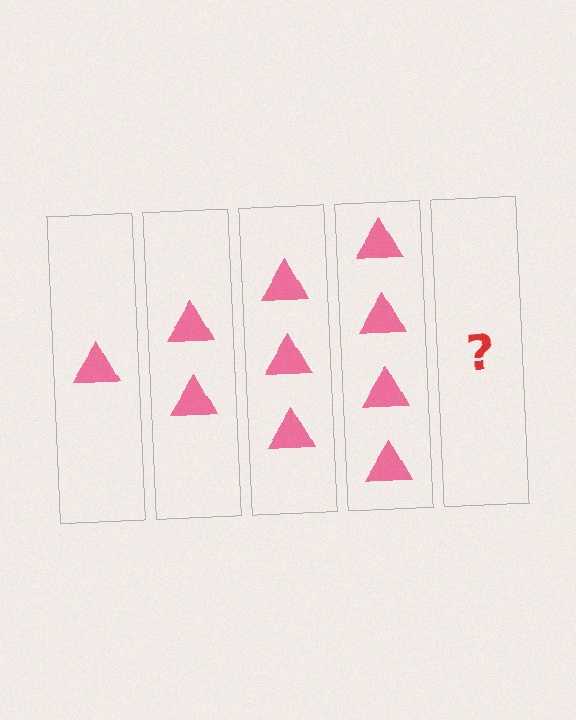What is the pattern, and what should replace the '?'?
The pattern is that each step adds one more triangle. The '?' should be 5 triangles.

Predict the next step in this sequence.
The next step is 5 triangles.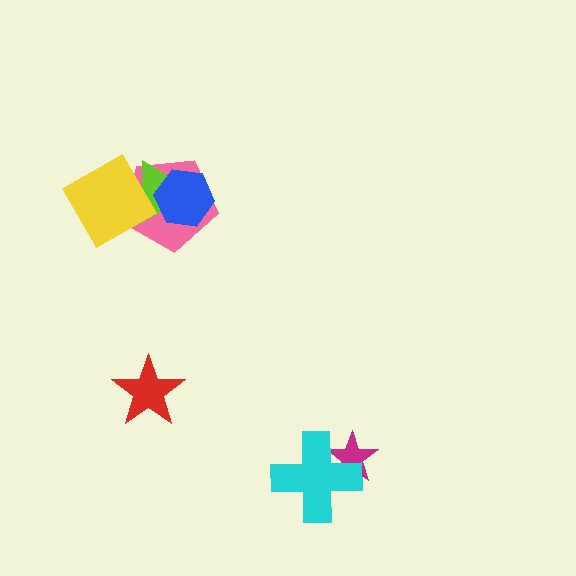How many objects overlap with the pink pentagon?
3 objects overlap with the pink pentagon.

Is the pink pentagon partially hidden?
Yes, it is partially covered by another shape.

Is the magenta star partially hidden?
Yes, it is partially covered by another shape.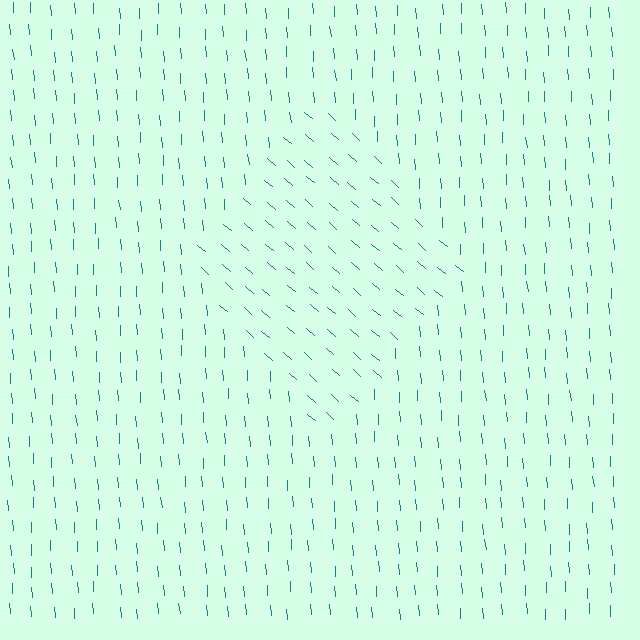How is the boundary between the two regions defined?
The boundary is defined purely by a change in line orientation (approximately 45 degrees difference). All lines are the same color and thickness.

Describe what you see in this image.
The image is filled with small teal line segments. A diamond region in the image has lines oriented differently from the surrounding lines, creating a visible texture boundary.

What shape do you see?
I see a diamond.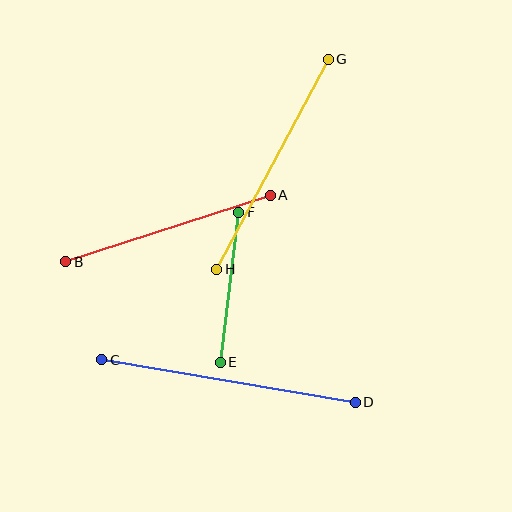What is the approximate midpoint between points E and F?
The midpoint is at approximately (230, 287) pixels.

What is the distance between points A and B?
The distance is approximately 215 pixels.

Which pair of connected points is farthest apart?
Points C and D are farthest apart.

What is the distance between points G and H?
The distance is approximately 238 pixels.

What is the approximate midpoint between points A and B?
The midpoint is at approximately (168, 228) pixels.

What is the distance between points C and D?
The distance is approximately 257 pixels.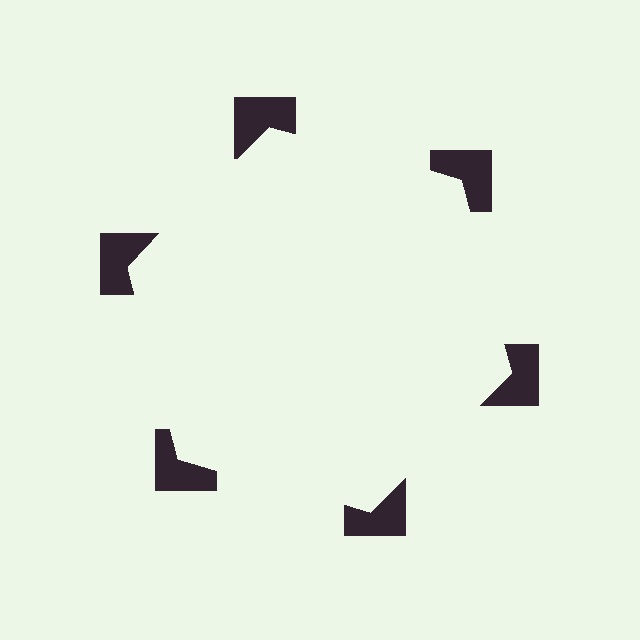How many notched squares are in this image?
There are 6 — one at each vertex of the illusory hexagon.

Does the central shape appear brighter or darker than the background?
It typically appears slightly brighter than the background, even though no actual brightness change is drawn.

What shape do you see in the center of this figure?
An illusory hexagon — its edges are inferred from the aligned wedge cuts in the notched squares, not physically drawn.